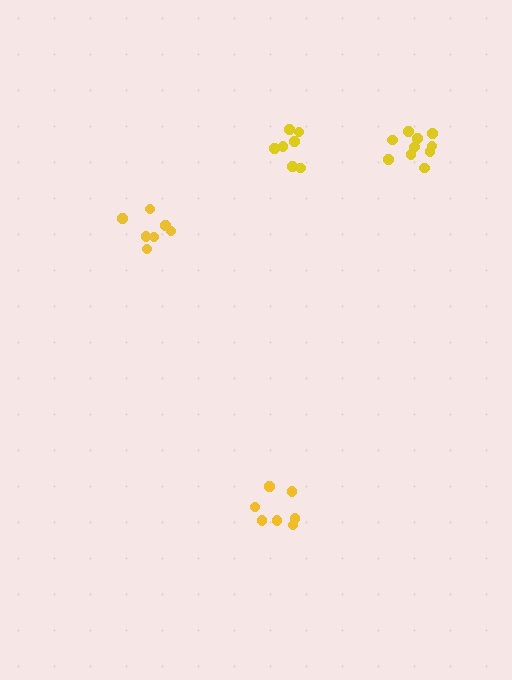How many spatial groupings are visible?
There are 4 spatial groupings.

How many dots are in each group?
Group 1: 7 dots, Group 2: 7 dots, Group 3: 11 dots, Group 4: 7 dots (32 total).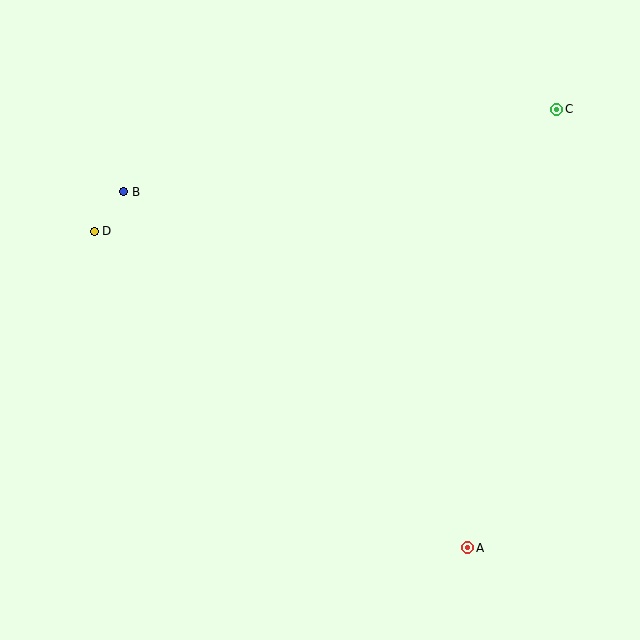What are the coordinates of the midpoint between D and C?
The midpoint between D and C is at (326, 170).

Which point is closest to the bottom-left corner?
Point D is closest to the bottom-left corner.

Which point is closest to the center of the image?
Point B at (124, 192) is closest to the center.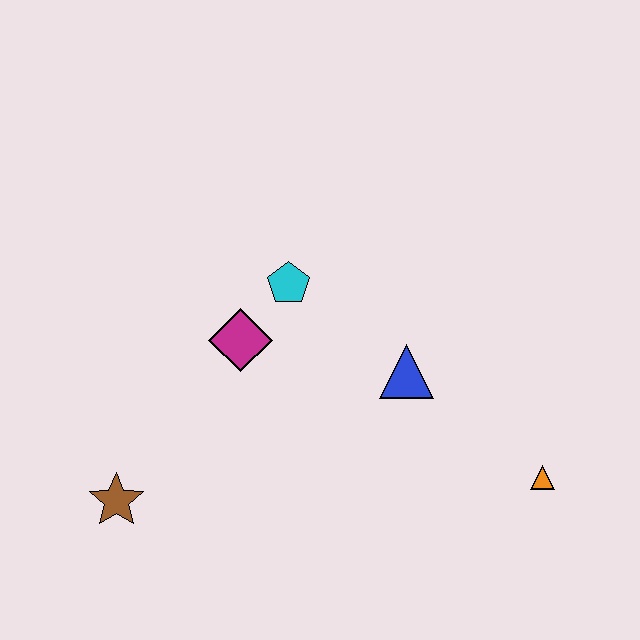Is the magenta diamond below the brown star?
No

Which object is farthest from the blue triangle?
The brown star is farthest from the blue triangle.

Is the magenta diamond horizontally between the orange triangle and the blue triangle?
No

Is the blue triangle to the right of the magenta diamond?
Yes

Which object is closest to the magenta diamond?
The cyan pentagon is closest to the magenta diamond.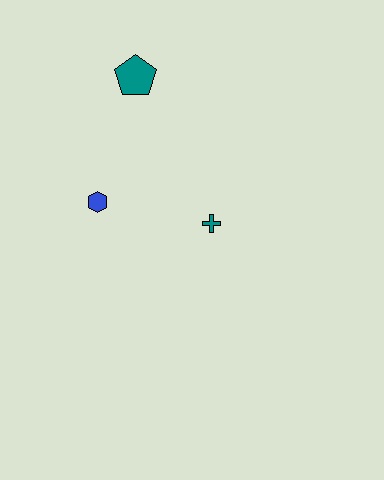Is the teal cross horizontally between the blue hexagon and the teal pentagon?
No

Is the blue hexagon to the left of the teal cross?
Yes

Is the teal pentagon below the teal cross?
No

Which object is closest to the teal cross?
The blue hexagon is closest to the teal cross.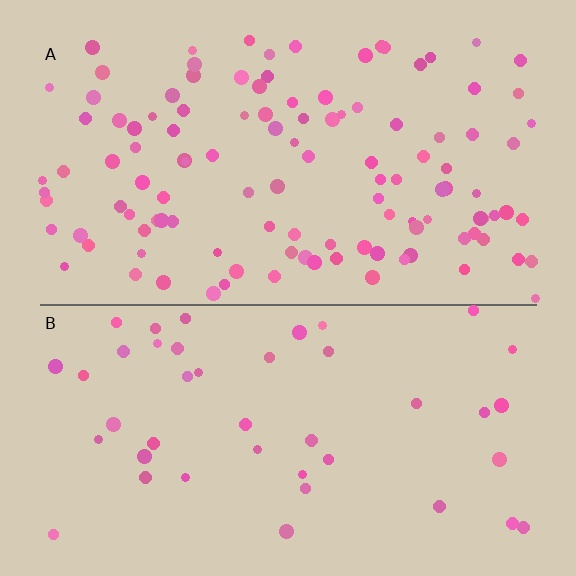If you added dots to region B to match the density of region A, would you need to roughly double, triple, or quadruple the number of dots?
Approximately triple.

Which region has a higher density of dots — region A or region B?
A (the top).